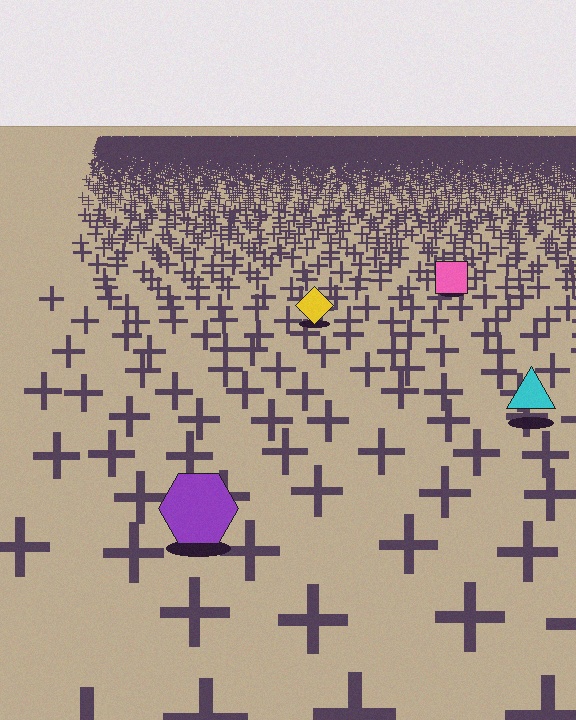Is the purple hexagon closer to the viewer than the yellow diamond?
Yes. The purple hexagon is closer — you can tell from the texture gradient: the ground texture is coarser near it.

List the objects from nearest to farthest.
From nearest to farthest: the purple hexagon, the cyan triangle, the yellow diamond, the pink square.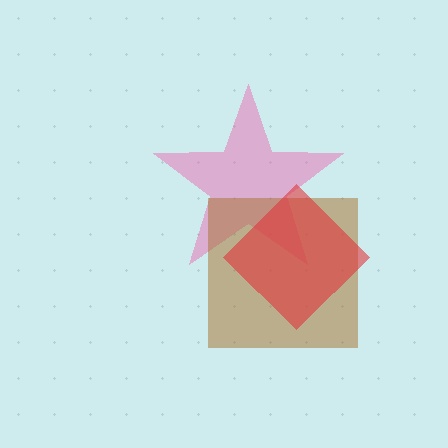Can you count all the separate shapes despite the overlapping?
Yes, there are 3 separate shapes.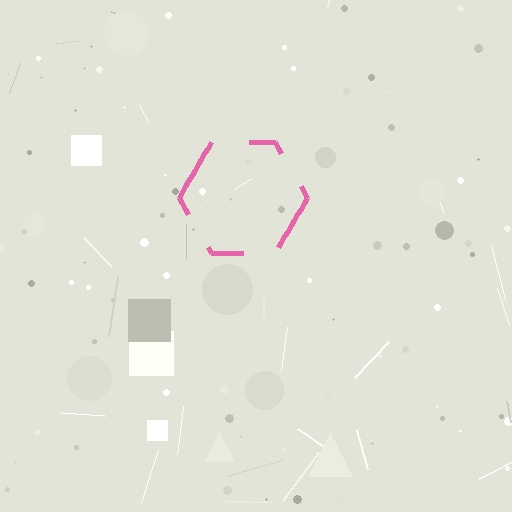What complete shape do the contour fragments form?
The contour fragments form a hexagon.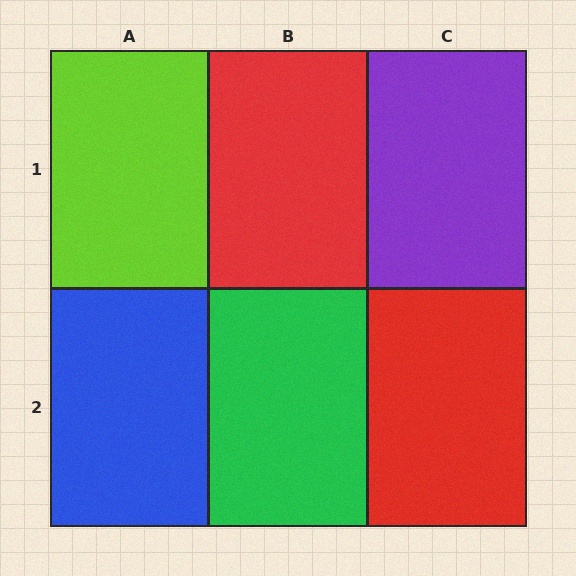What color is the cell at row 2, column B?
Green.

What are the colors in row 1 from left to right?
Lime, red, purple.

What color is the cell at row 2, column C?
Red.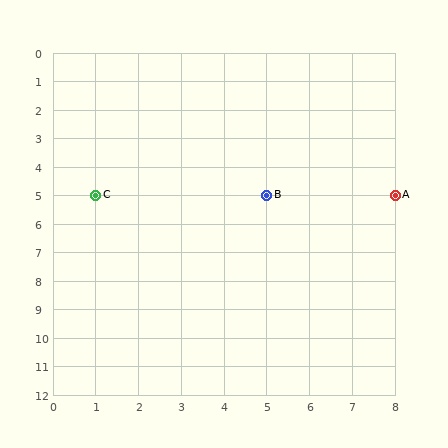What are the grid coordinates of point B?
Point B is at grid coordinates (5, 5).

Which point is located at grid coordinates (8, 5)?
Point A is at (8, 5).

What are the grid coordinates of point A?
Point A is at grid coordinates (8, 5).